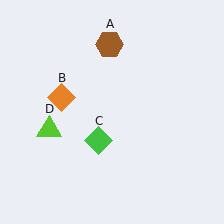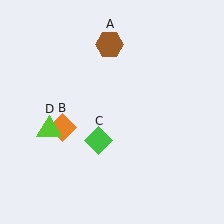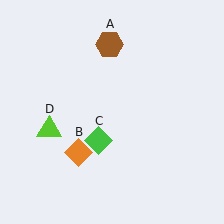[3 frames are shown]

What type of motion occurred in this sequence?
The orange diamond (object B) rotated counterclockwise around the center of the scene.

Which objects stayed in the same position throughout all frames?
Brown hexagon (object A) and green diamond (object C) and lime triangle (object D) remained stationary.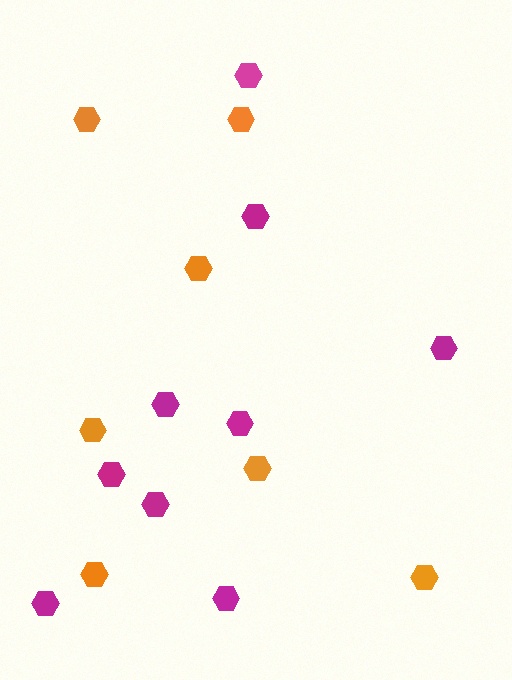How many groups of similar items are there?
There are 2 groups: one group of magenta hexagons (9) and one group of orange hexagons (7).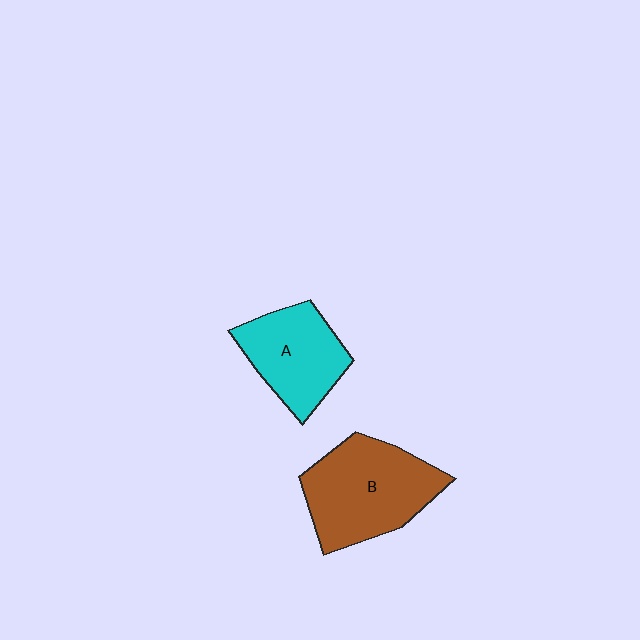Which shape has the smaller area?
Shape A (cyan).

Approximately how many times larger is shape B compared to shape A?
Approximately 1.3 times.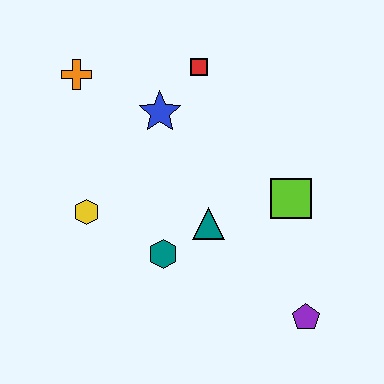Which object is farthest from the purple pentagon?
The orange cross is farthest from the purple pentagon.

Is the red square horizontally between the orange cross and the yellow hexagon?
No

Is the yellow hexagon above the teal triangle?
Yes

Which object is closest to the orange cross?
The blue star is closest to the orange cross.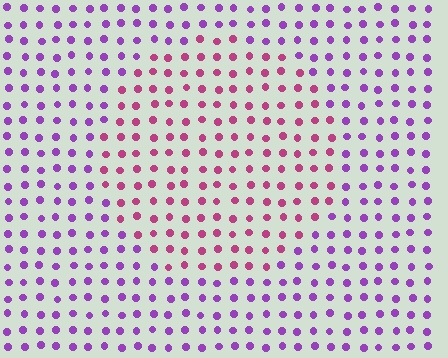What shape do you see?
I see a circle.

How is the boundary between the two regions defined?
The boundary is defined purely by a slight shift in hue (about 45 degrees). Spacing, size, and orientation are identical on both sides.